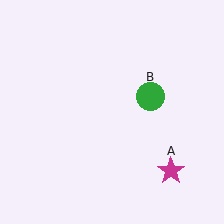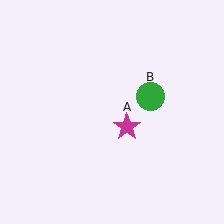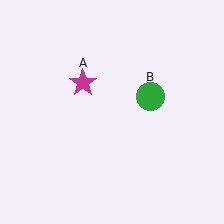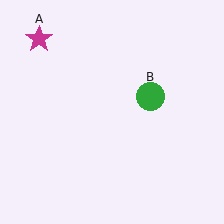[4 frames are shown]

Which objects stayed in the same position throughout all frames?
Green circle (object B) remained stationary.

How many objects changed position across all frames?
1 object changed position: magenta star (object A).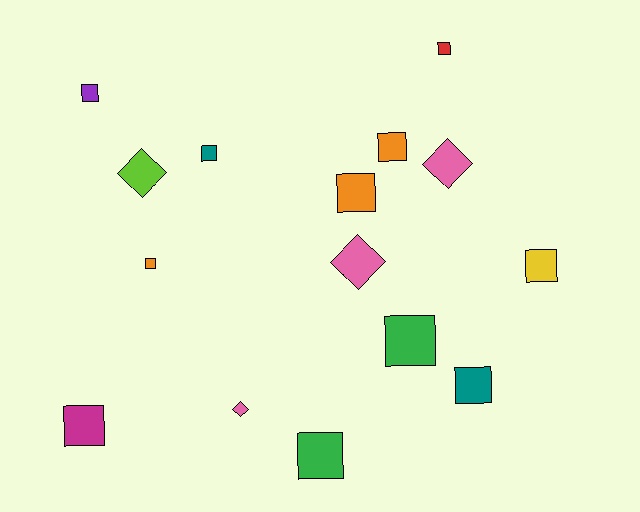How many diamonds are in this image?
There are 4 diamonds.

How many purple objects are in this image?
There is 1 purple object.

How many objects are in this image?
There are 15 objects.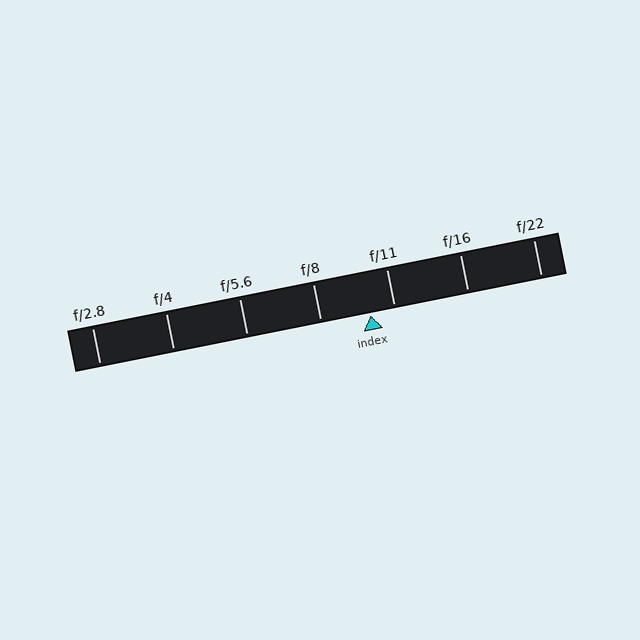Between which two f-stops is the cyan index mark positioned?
The index mark is between f/8 and f/11.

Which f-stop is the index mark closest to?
The index mark is closest to f/11.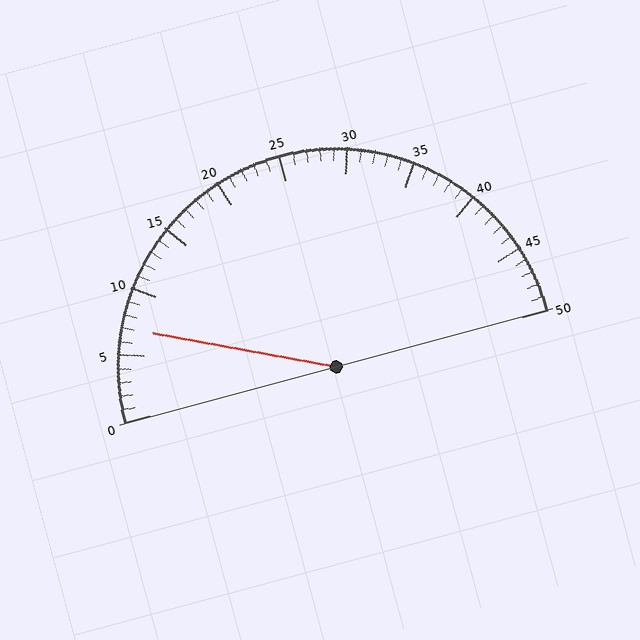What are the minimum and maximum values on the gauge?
The gauge ranges from 0 to 50.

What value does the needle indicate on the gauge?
The needle indicates approximately 7.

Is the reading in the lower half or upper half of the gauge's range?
The reading is in the lower half of the range (0 to 50).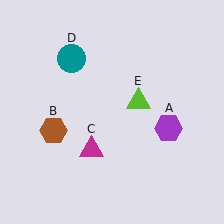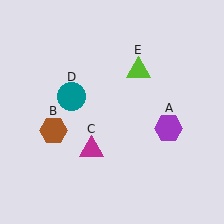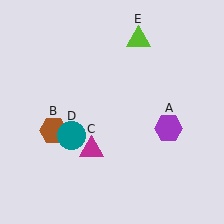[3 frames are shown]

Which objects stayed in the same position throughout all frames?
Purple hexagon (object A) and brown hexagon (object B) and magenta triangle (object C) remained stationary.